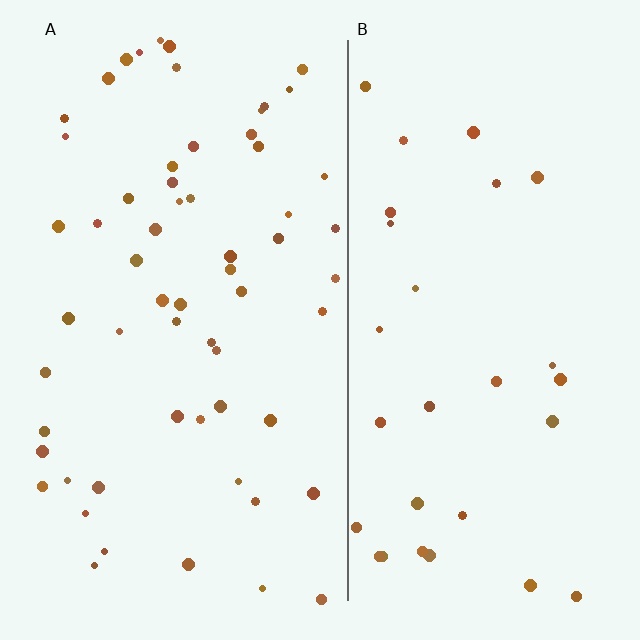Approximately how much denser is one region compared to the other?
Approximately 2.0× — region A over region B.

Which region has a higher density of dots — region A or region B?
A (the left).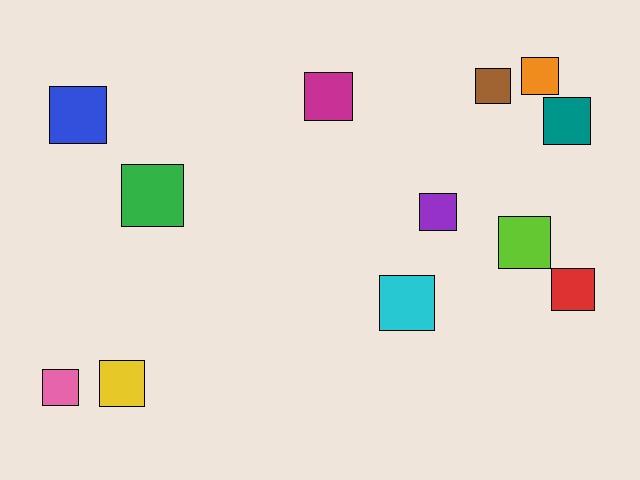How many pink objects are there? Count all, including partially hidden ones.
There is 1 pink object.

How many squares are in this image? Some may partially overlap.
There are 12 squares.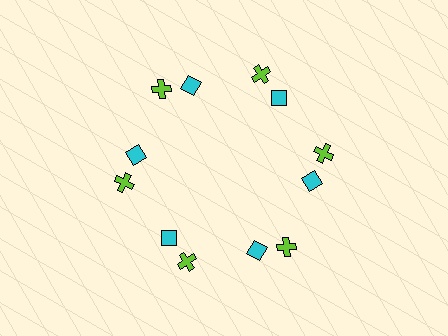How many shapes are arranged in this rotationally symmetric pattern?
There are 12 shapes, arranged in 6 groups of 2.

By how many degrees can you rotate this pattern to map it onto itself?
The pattern maps onto itself every 60 degrees of rotation.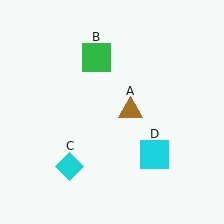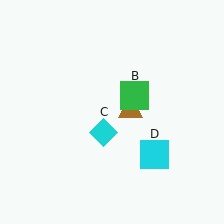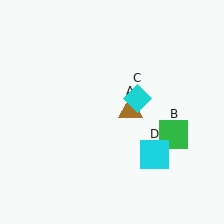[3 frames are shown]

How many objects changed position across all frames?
2 objects changed position: green square (object B), cyan diamond (object C).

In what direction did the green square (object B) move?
The green square (object B) moved down and to the right.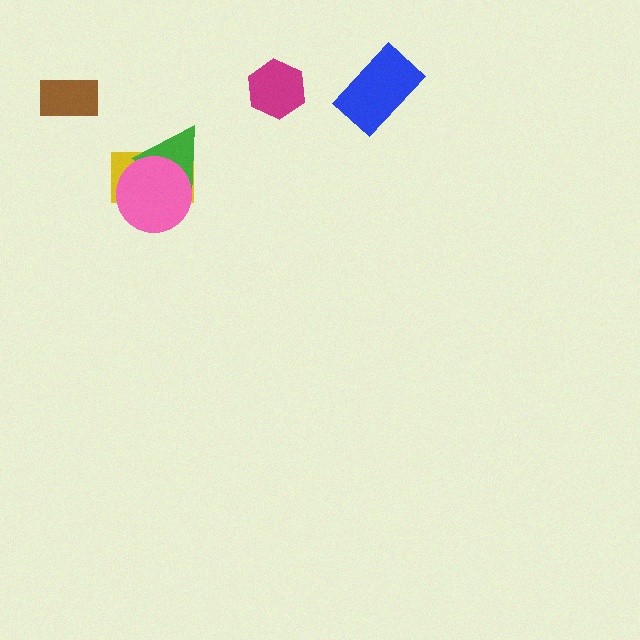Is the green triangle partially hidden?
Yes, it is partially covered by another shape.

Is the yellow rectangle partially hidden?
Yes, it is partially covered by another shape.